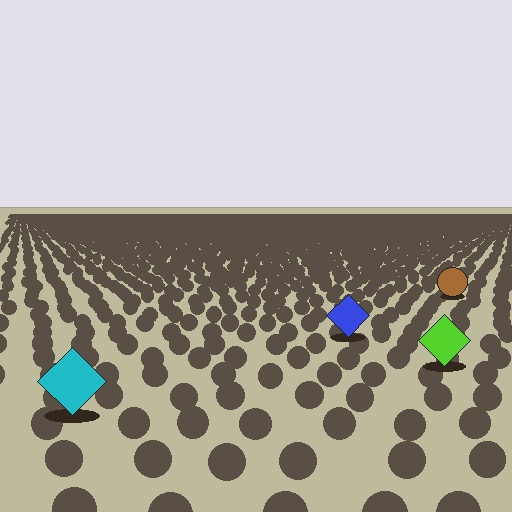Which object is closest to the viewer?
The cyan diamond is closest. The texture marks near it are larger and more spread out.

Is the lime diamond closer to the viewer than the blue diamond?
Yes. The lime diamond is closer — you can tell from the texture gradient: the ground texture is coarser near it.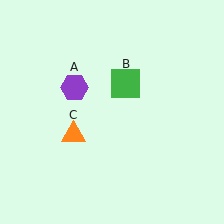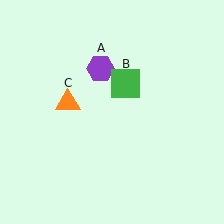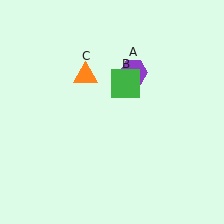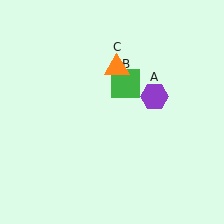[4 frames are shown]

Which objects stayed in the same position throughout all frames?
Green square (object B) remained stationary.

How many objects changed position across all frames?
2 objects changed position: purple hexagon (object A), orange triangle (object C).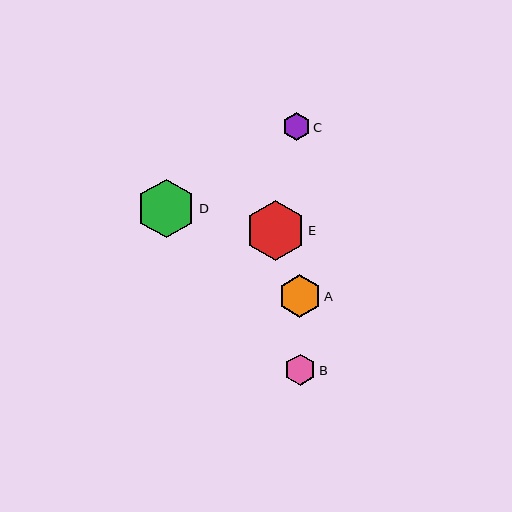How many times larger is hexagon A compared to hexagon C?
Hexagon A is approximately 1.5 times the size of hexagon C.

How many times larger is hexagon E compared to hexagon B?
Hexagon E is approximately 1.9 times the size of hexagon B.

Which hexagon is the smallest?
Hexagon C is the smallest with a size of approximately 28 pixels.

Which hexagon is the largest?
Hexagon E is the largest with a size of approximately 60 pixels.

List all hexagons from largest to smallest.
From largest to smallest: E, D, A, B, C.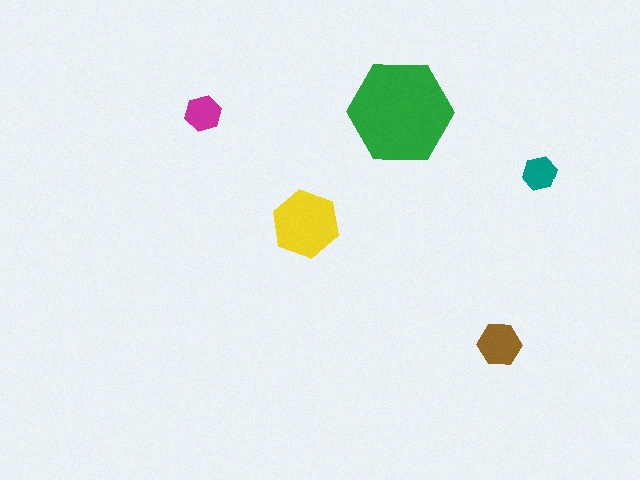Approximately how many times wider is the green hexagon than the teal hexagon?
About 3 times wider.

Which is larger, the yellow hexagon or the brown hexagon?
The yellow one.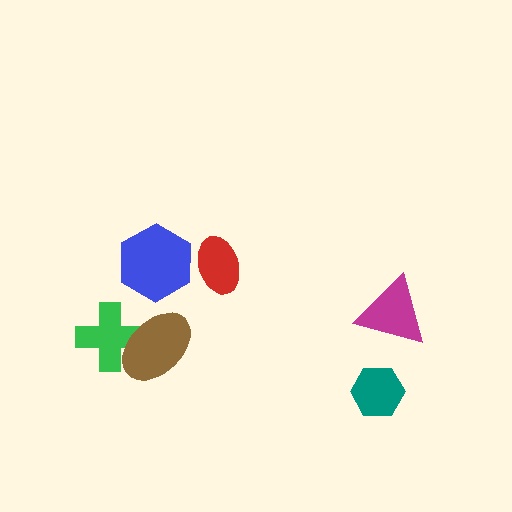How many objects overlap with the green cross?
1 object overlaps with the green cross.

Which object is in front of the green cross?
The brown ellipse is in front of the green cross.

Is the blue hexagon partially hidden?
No, no other shape covers it.